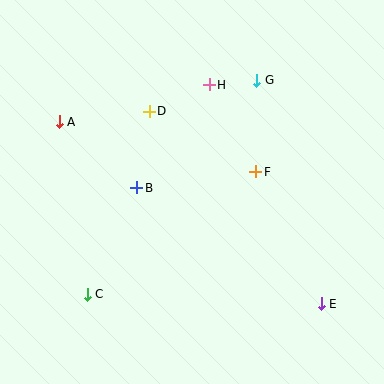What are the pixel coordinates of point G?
Point G is at (257, 80).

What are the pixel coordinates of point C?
Point C is at (87, 294).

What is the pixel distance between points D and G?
The distance between D and G is 112 pixels.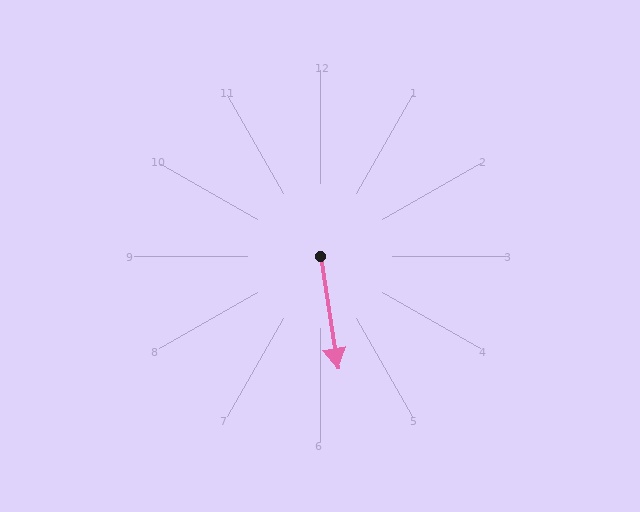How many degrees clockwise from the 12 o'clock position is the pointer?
Approximately 171 degrees.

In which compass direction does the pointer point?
South.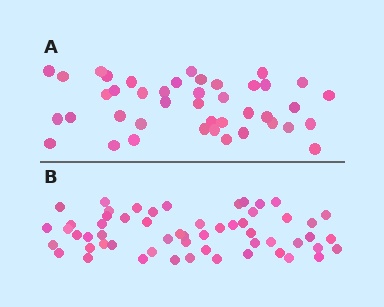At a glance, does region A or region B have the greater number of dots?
Region B (the bottom region) has more dots.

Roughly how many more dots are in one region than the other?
Region B has approximately 15 more dots than region A.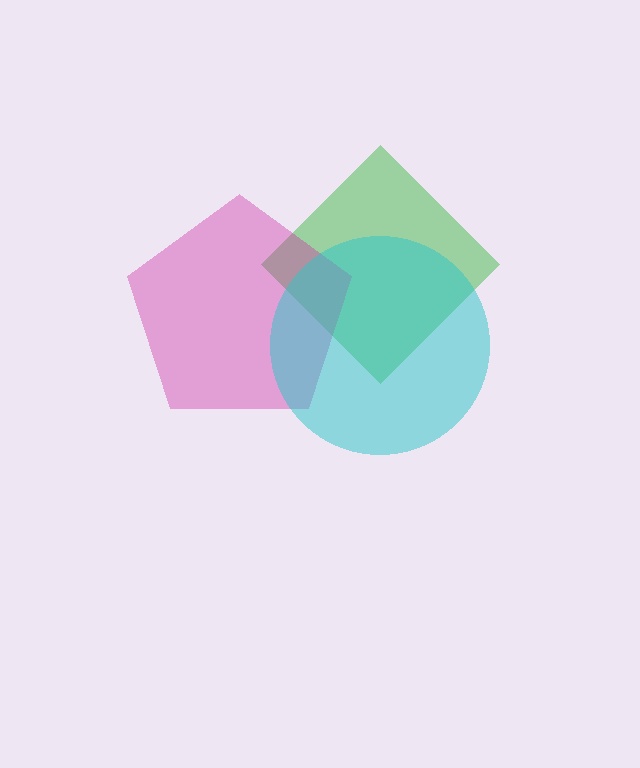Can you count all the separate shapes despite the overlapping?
Yes, there are 3 separate shapes.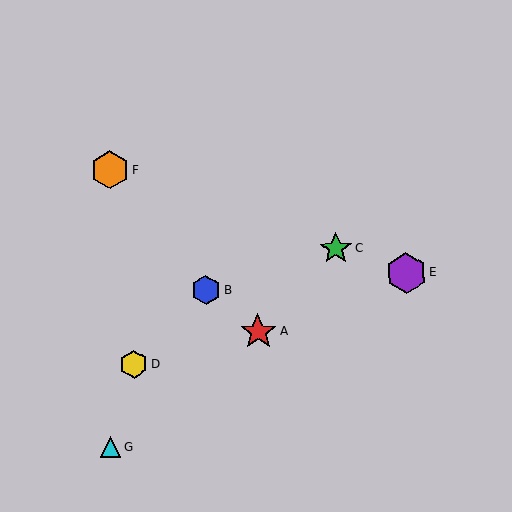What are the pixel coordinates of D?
Object D is at (134, 364).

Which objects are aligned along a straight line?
Objects C, E, F are aligned along a straight line.